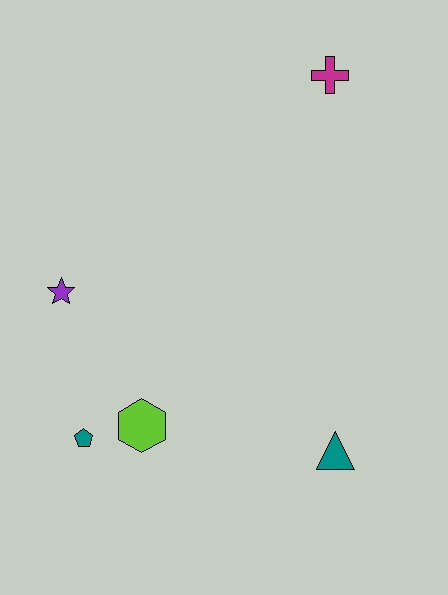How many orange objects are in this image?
There are no orange objects.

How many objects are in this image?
There are 5 objects.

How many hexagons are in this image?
There is 1 hexagon.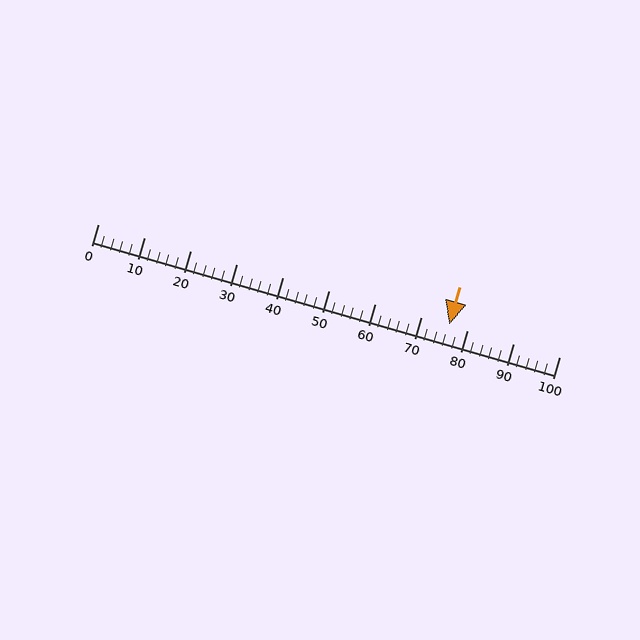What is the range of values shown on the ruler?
The ruler shows values from 0 to 100.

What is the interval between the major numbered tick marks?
The major tick marks are spaced 10 units apart.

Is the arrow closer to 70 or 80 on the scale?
The arrow is closer to 80.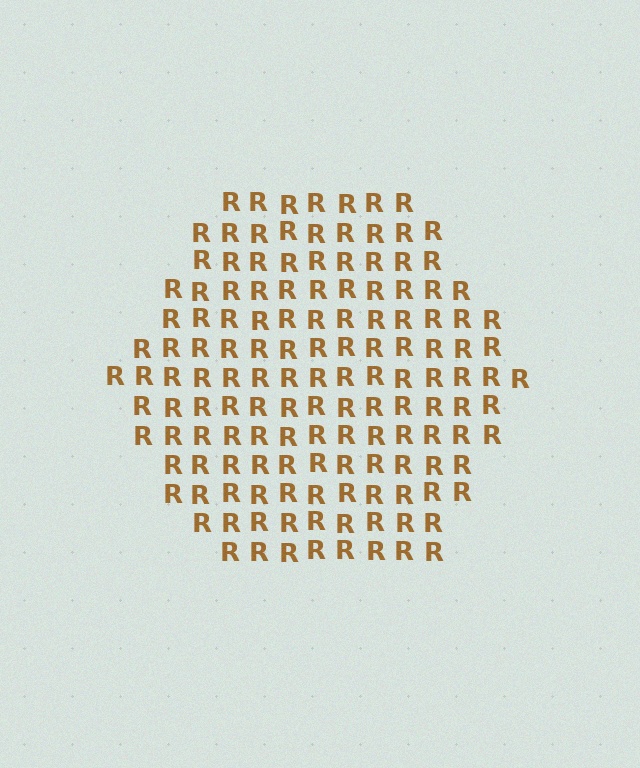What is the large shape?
The large shape is a hexagon.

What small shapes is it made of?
It is made of small letter R's.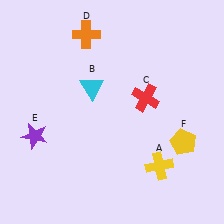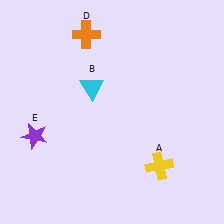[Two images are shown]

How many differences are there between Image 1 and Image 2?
There are 2 differences between the two images.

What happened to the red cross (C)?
The red cross (C) was removed in Image 2. It was in the top-right area of Image 1.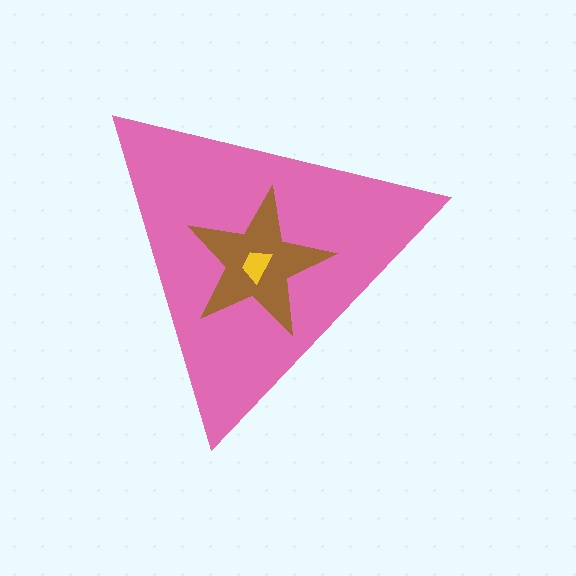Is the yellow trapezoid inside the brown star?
Yes.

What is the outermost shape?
The pink triangle.